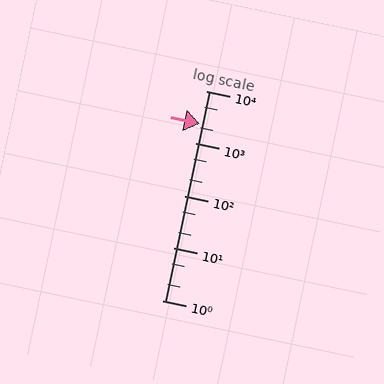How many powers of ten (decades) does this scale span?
The scale spans 4 decades, from 1 to 10000.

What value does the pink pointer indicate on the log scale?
The pointer indicates approximately 2400.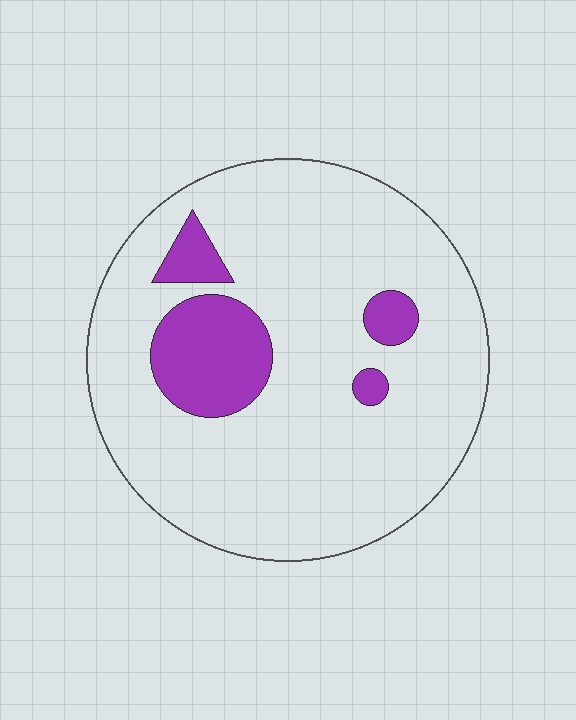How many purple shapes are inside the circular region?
4.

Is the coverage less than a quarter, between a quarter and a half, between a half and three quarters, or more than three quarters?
Less than a quarter.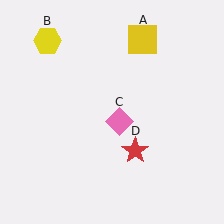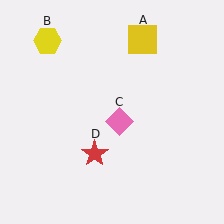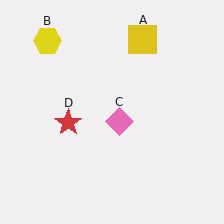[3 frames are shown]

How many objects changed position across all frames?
1 object changed position: red star (object D).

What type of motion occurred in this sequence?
The red star (object D) rotated clockwise around the center of the scene.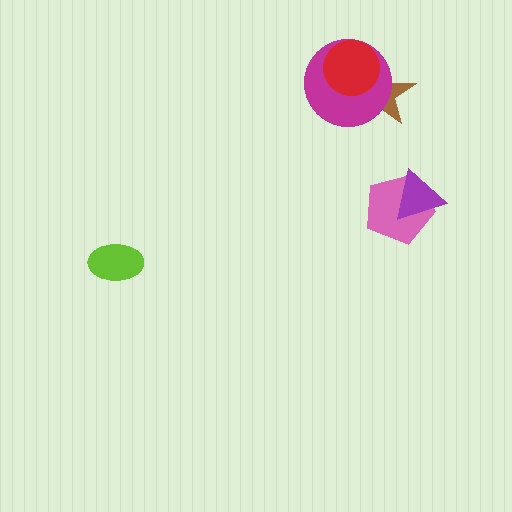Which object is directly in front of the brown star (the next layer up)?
The magenta circle is directly in front of the brown star.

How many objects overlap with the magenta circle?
2 objects overlap with the magenta circle.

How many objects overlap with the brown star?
2 objects overlap with the brown star.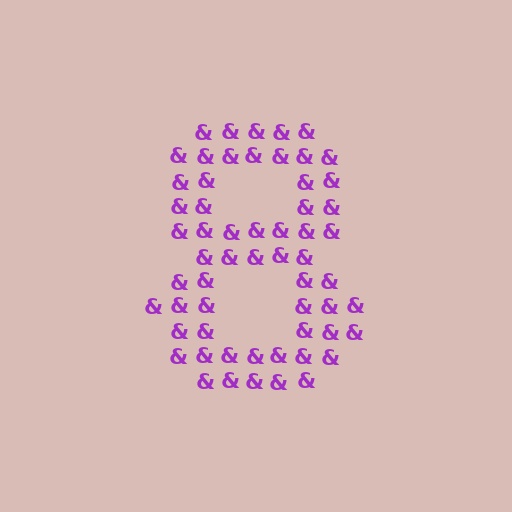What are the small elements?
The small elements are ampersands.